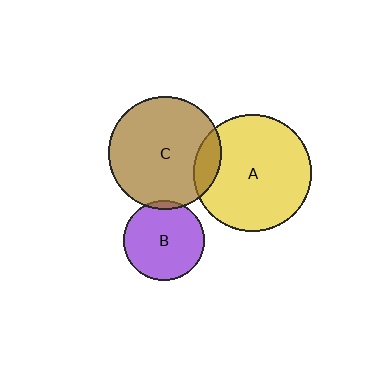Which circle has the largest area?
Circle A (yellow).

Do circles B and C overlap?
Yes.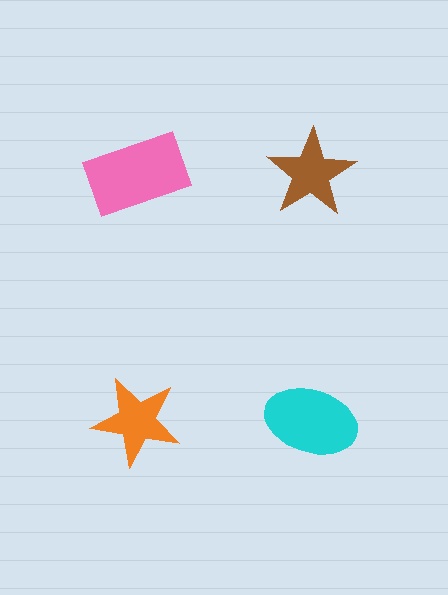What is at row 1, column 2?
A brown star.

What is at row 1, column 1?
A pink rectangle.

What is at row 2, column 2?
A cyan ellipse.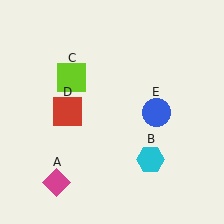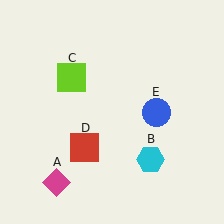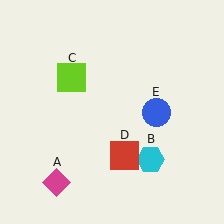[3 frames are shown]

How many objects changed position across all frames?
1 object changed position: red square (object D).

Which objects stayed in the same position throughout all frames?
Magenta diamond (object A) and cyan hexagon (object B) and lime square (object C) and blue circle (object E) remained stationary.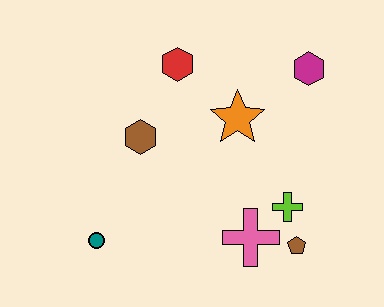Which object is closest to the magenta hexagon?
The orange star is closest to the magenta hexagon.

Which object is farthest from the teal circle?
The magenta hexagon is farthest from the teal circle.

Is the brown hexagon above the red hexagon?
No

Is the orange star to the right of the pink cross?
No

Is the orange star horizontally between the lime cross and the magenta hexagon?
No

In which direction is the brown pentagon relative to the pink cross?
The brown pentagon is to the right of the pink cross.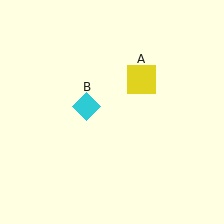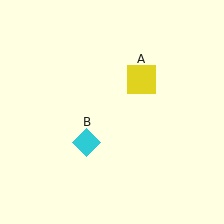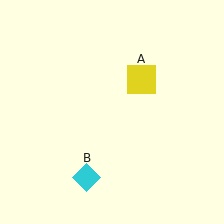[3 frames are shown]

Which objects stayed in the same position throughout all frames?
Yellow square (object A) remained stationary.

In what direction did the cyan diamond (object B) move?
The cyan diamond (object B) moved down.